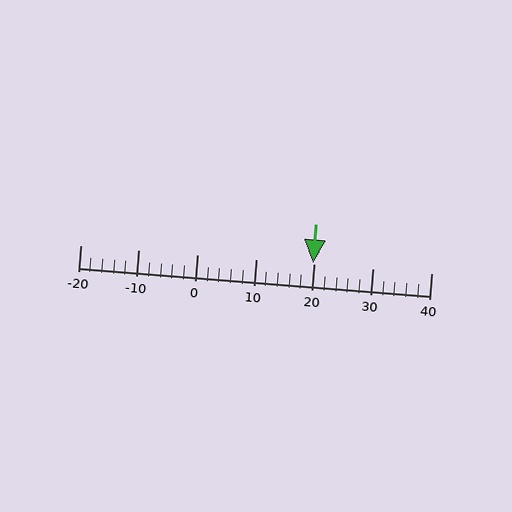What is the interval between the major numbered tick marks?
The major tick marks are spaced 10 units apart.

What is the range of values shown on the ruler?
The ruler shows values from -20 to 40.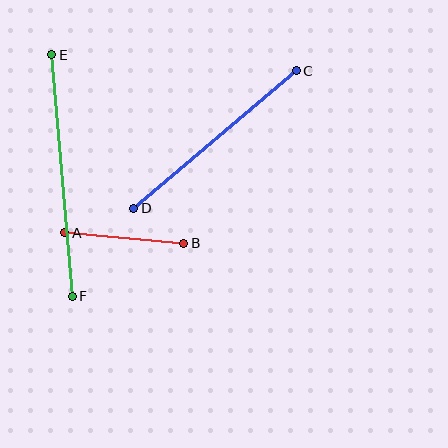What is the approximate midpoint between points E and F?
The midpoint is at approximately (62, 175) pixels.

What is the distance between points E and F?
The distance is approximately 242 pixels.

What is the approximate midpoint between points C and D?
The midpoint is at approximately (215, 140) pixels.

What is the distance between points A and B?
The distance is approximately 119 pixels.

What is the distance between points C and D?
The distance is approximately 213 pixels.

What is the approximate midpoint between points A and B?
The midpoint is at approximately (124, 238) pixels.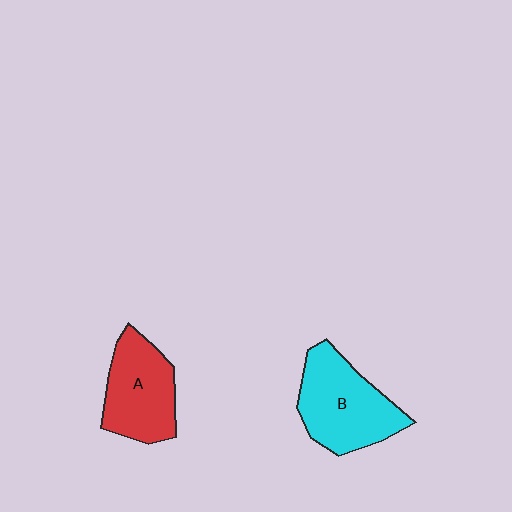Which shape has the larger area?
Shape B (cyan).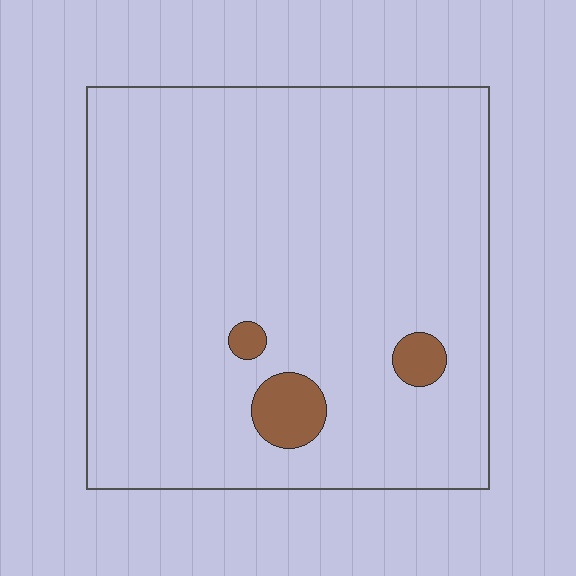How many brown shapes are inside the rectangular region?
3.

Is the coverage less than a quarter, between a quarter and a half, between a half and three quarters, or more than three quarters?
Less than a quarter.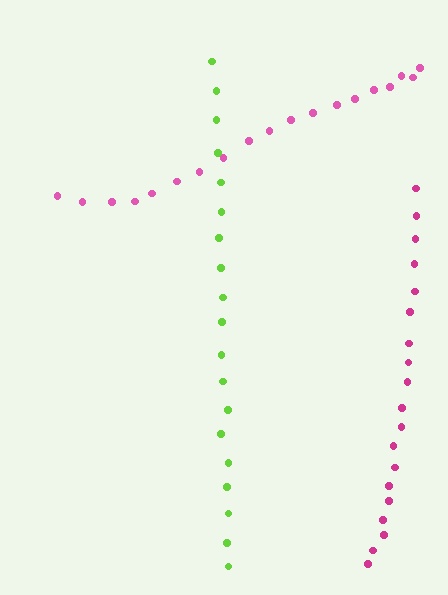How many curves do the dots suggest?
There are 3 distinct paths.